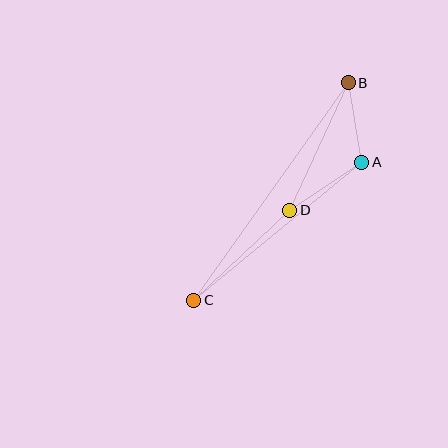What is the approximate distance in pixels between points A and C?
The distance between A and C is approximately 218 pixels.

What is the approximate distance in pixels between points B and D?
The distance between B and D is approximately 141 pixels.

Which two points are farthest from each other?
Points B and C are farthest from each other.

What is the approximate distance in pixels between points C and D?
The distance between C and D is approximately 132 pixels.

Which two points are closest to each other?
Points A and B are closest to each other.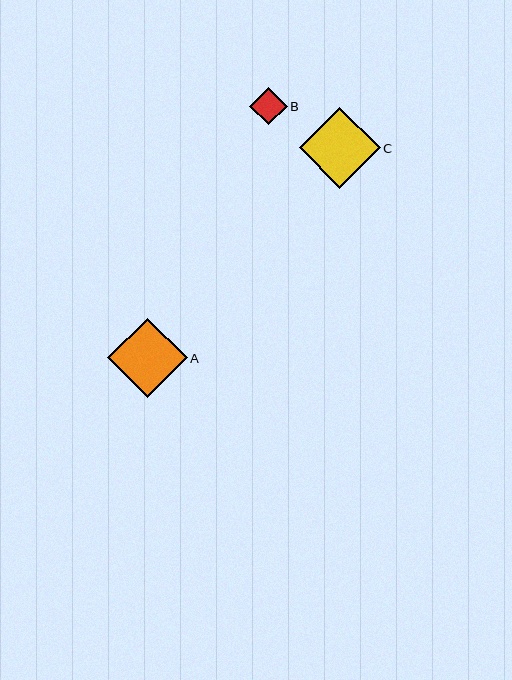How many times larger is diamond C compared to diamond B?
Diamond C is approximately 2.2 times the size of diamond B.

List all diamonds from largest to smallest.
From largest to smallest: C, A, B.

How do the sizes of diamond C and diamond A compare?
Diamond C and diamond A are approximately the same size.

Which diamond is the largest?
Diamond C is the largest with a size of approximately 81 pixels.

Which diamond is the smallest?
Diamond B is the smallest with a size of approximately 37 pixels.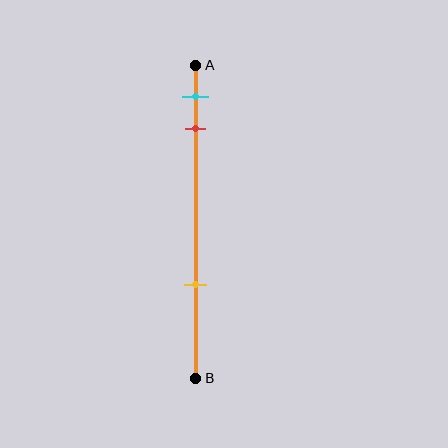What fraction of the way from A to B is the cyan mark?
The cyan mark is approximately 10% (0.1) of the way from A to B.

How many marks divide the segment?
There are 3 marks dividing the segment.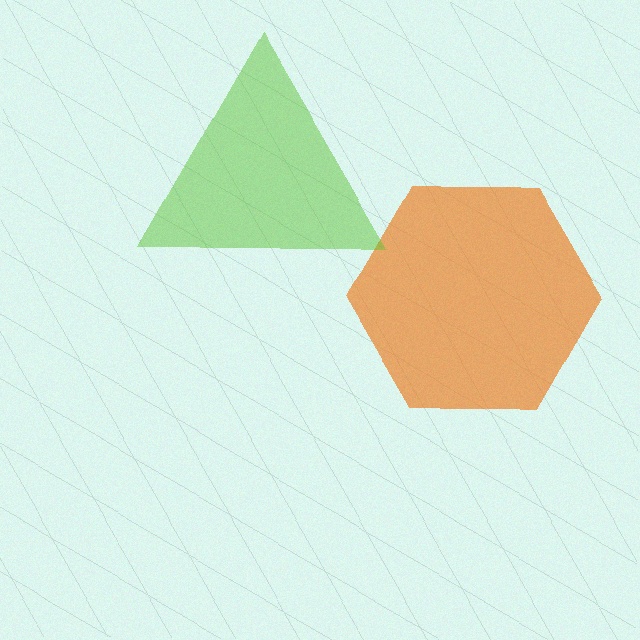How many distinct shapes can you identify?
There are 2 distinct shapes: an orange hexagon, a lime triangle.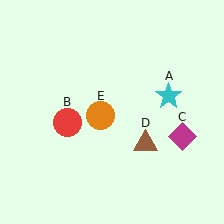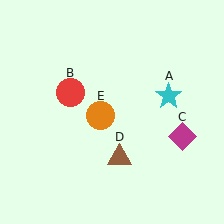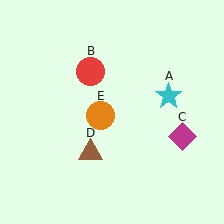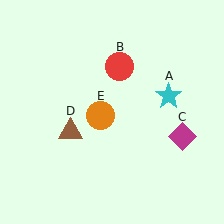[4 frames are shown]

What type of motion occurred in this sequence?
The red circle (object B), brown triangle (object D) rotated clockwise around the center of the scene.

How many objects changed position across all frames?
2 objects changed position: red circle (object B), brown triangle (object D).